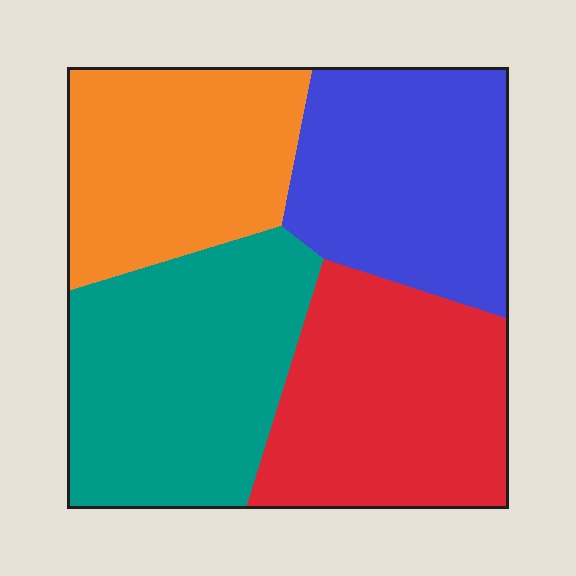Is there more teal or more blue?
Teal.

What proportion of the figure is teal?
Teal covers about 30% of the figure.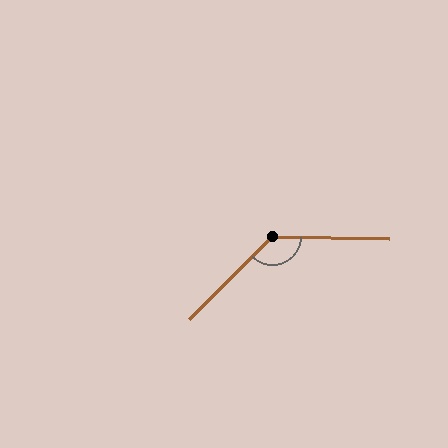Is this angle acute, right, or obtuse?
It is obtuse.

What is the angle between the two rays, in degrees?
Approximately 134 degrees.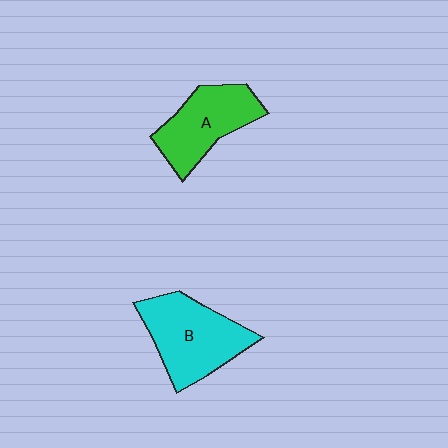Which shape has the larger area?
Shape B (cyan).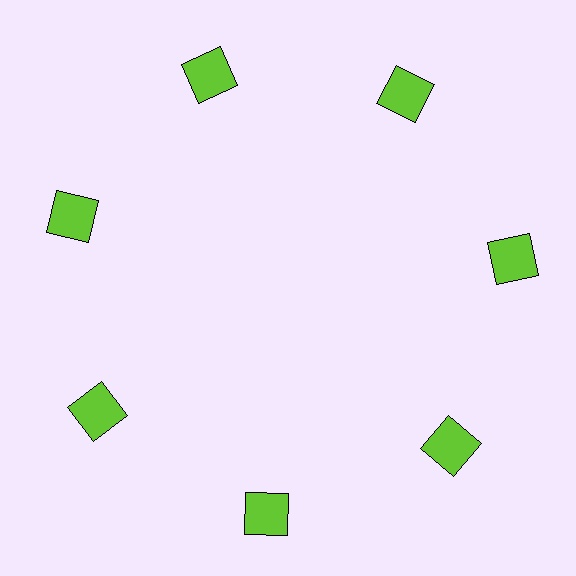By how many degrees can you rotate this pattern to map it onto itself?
The pattern maps onto itself every 51 degrees of rotation.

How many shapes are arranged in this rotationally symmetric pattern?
There are 7 shapes, arranged in 7 groups of 1.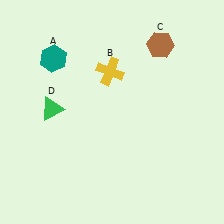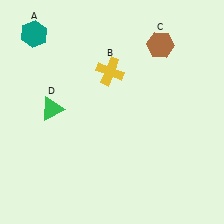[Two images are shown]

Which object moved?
The teal hexagon (A) moved up.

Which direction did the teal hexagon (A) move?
The teal hexagon (A) moved up.